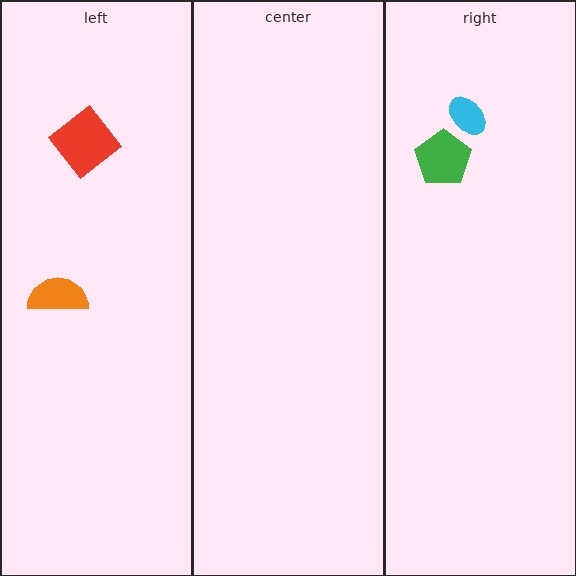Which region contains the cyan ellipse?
The right region.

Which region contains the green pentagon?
The right region.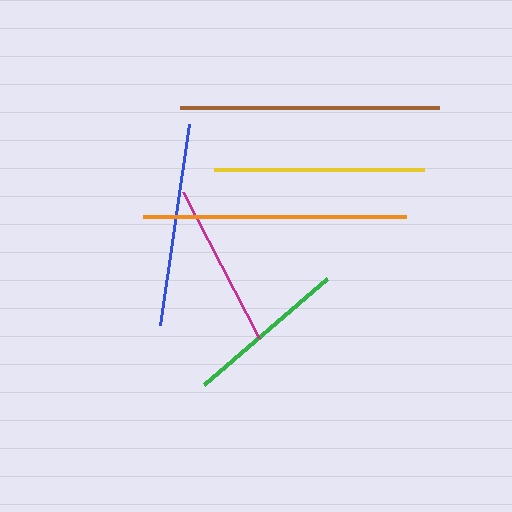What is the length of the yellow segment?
The yellow segment is approximately 211 pixels long.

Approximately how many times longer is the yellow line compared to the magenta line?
The yellow line is approximately 1.3 times the length of the magenta line.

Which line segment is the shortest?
The green line is the shortest at approximately 163 pixels.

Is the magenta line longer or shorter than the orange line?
The orange line is longer than the magenta line.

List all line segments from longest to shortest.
From longest to shortest: orange, brown, yellow, blue, magenta, green.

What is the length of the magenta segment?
The magenta segment is approximately 165 pixels long.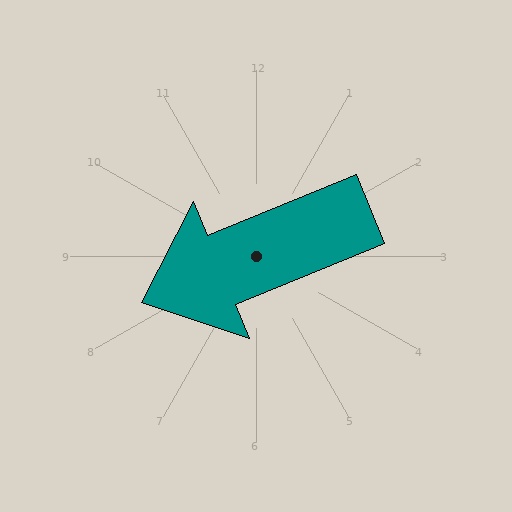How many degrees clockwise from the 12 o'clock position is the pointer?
Approximately 248 degrees.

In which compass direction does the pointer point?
West.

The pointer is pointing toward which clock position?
Roughly 8 o'clock.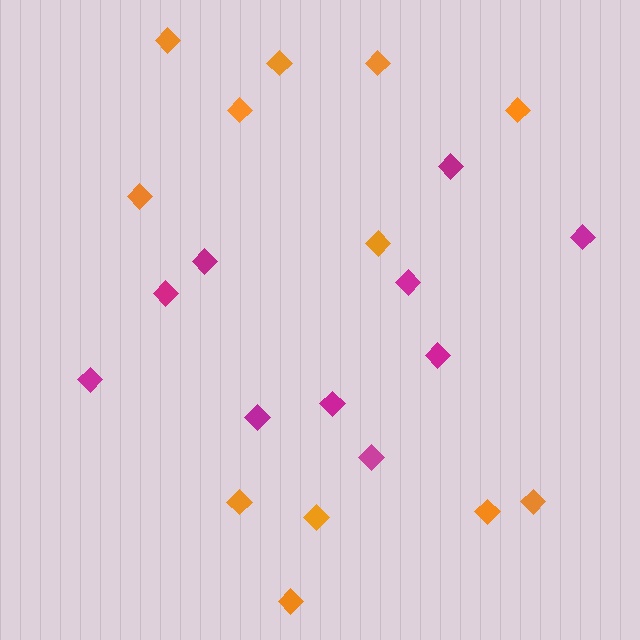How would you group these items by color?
There are 2 groups: one group of magenta diamonds (10) and one group of orange diamonds (12).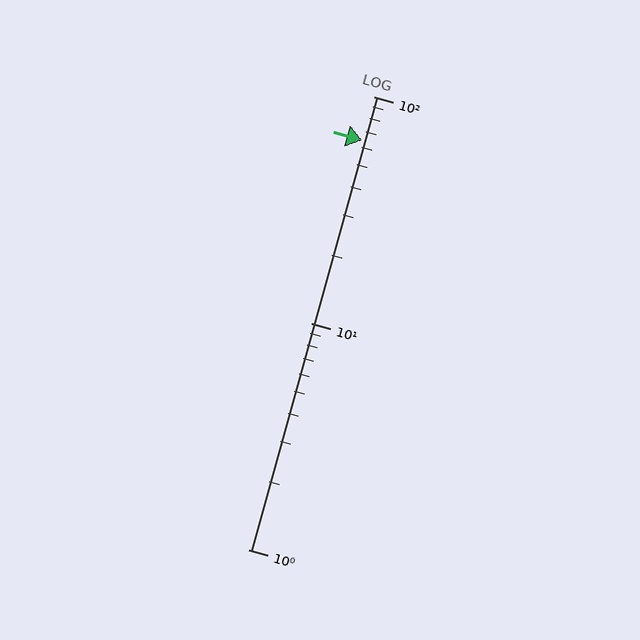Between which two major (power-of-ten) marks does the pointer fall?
The pointer is between 10 and 100.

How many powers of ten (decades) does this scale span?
The scale spans 2 decades, from 1 to 100.